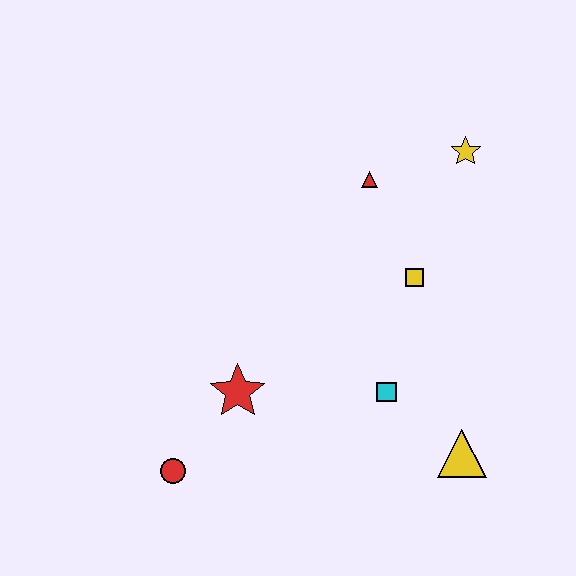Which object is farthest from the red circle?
The yellow star is farthest from the red circle.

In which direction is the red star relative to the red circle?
The red star is above the red circle.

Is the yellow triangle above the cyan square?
No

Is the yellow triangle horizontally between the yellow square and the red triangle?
No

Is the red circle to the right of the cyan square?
No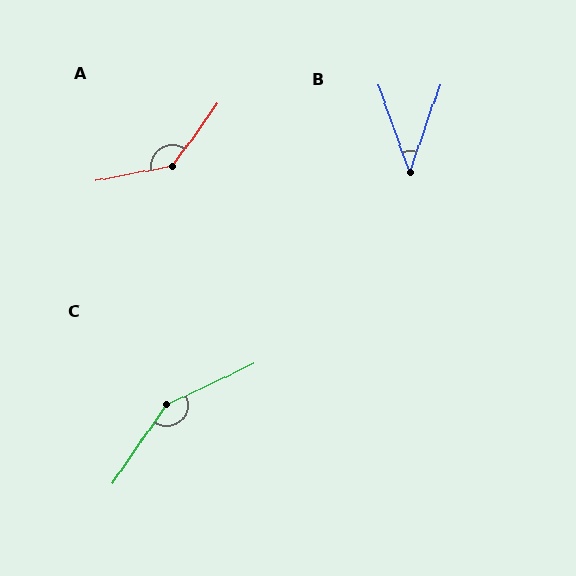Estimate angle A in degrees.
Approximately 137 degrees.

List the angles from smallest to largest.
B (39°), A (137°), C (150°).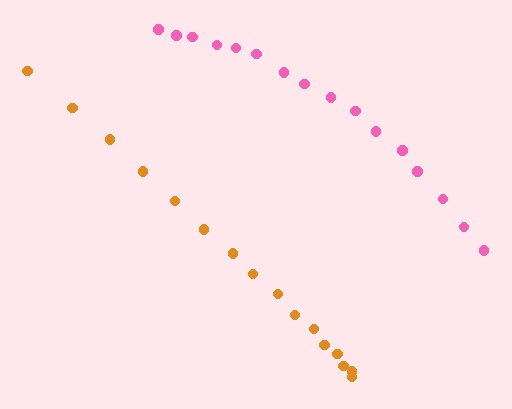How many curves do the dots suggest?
There are 2 distinct paths.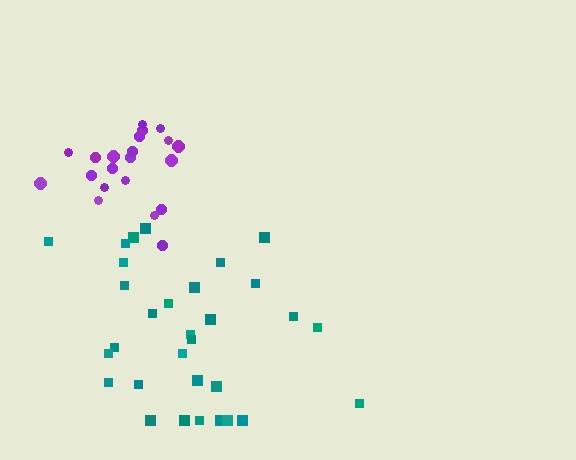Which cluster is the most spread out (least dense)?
Teal.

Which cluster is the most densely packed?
Purple.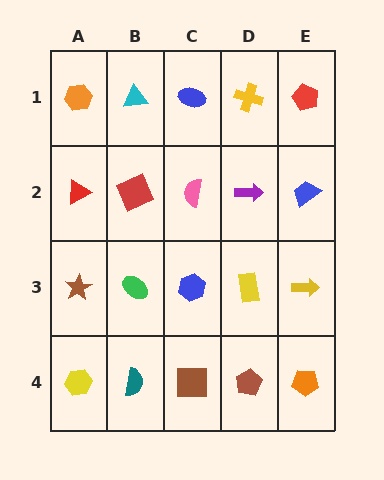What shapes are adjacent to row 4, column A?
A brown star (row 3, column A), a teal semicircle (row 4, column B).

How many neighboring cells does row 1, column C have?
3.